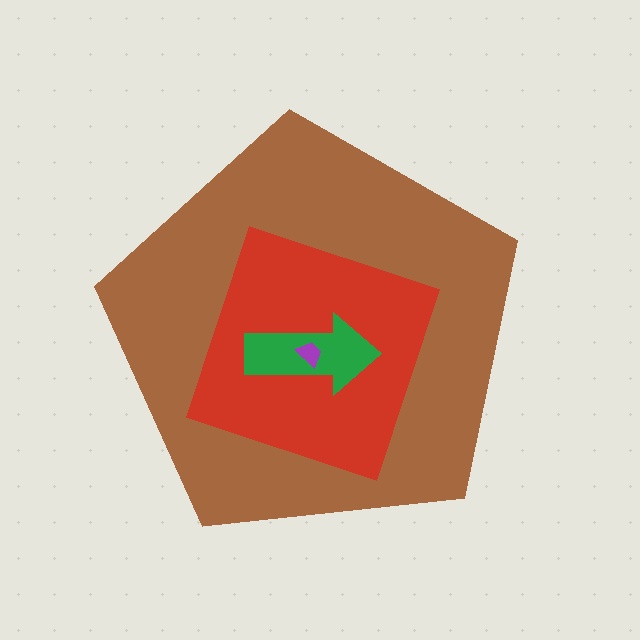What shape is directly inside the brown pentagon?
The red square.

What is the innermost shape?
The purple trapezoid.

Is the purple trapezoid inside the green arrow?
Yes.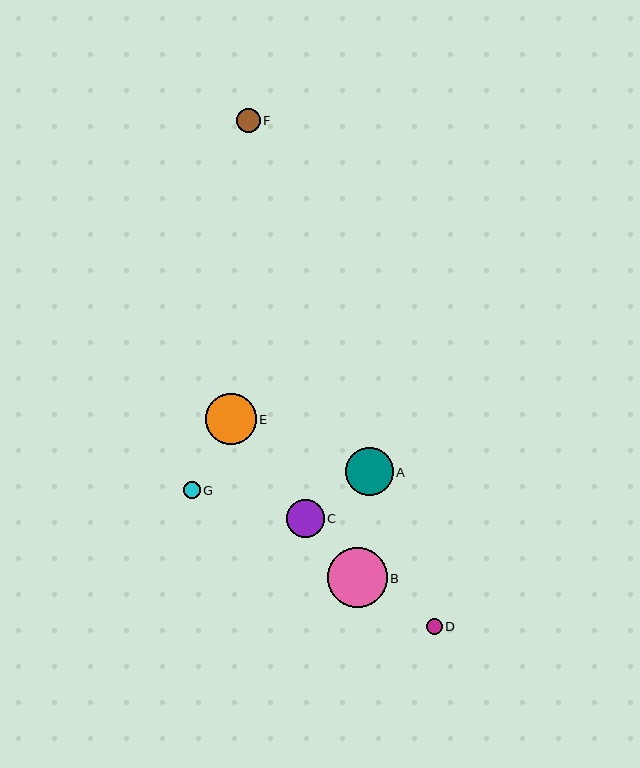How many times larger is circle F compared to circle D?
Circle F is approximately 1.5 times the size of circle D.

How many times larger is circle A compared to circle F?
Circle A is approximately 2.0 times the size of circle F.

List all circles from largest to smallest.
From largest to smallest: B, E, A, C, F, G, D.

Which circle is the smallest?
Circle D is the smallest with a size of approximately 15 pixels.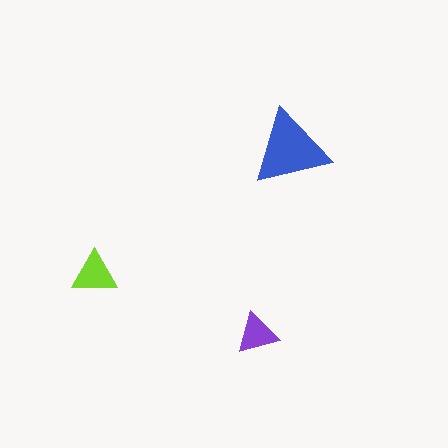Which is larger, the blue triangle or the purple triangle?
The blue one.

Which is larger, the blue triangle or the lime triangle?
The blue one.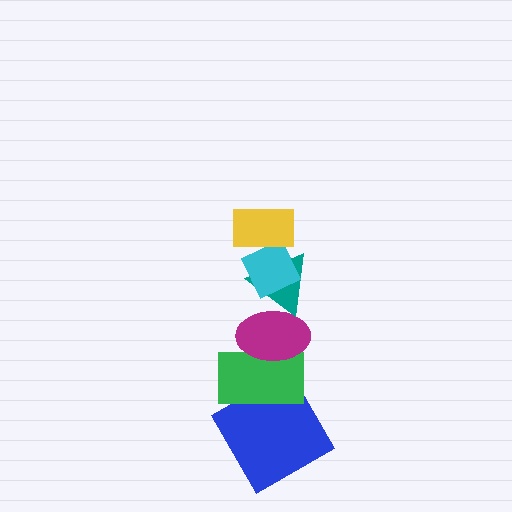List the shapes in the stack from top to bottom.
From top to bottom: the yellow rectangle, the cyan diamond, the teal triangle, the magenta ellipse, the green rectangle, the blue diamond.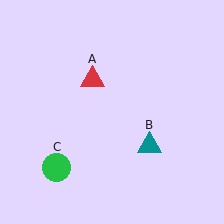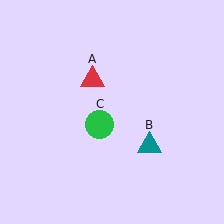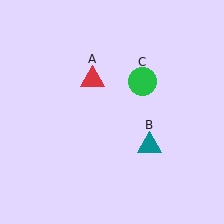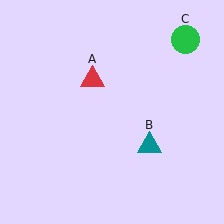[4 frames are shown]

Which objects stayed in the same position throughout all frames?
Red triangle (object A) and teal triangle (object B) remained stationary.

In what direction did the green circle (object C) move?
The green circle (object C) moved up and to the right.